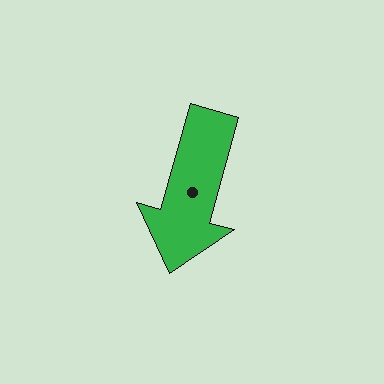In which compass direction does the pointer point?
South.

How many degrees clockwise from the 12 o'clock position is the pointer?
Approximately 195 degrees.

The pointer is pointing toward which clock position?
Roughly 7 o'clock.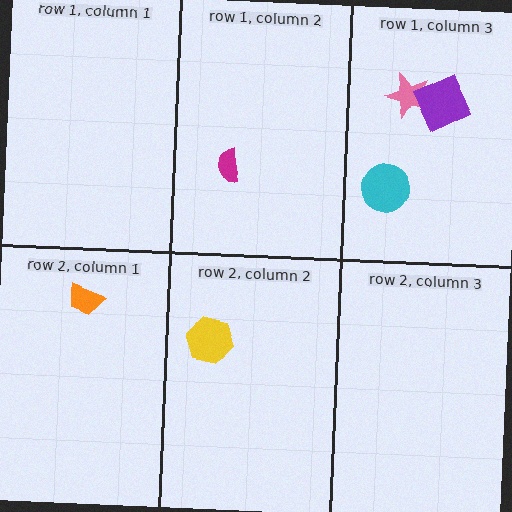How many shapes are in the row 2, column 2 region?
1.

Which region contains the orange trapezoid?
The row 2, column 1 region.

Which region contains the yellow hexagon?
The row 2, column 2 region.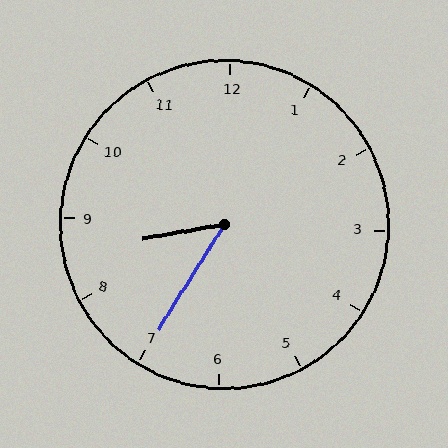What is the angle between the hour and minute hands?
Approximately 48 degrees.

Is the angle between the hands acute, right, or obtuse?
It is acute.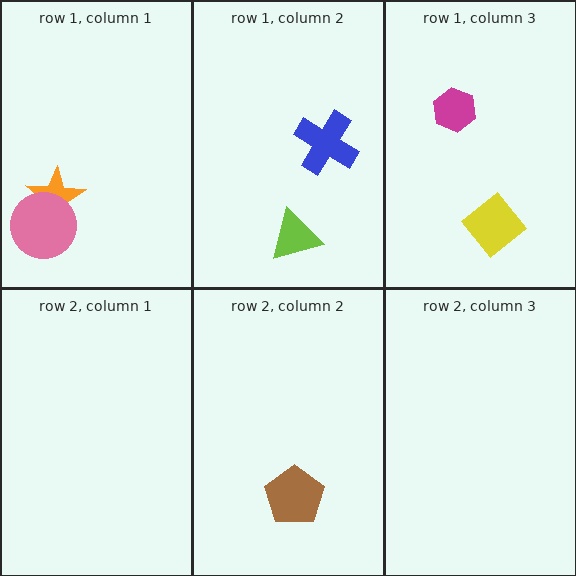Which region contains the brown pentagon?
The row 2, column 2 region.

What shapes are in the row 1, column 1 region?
The orange star, the pink circle.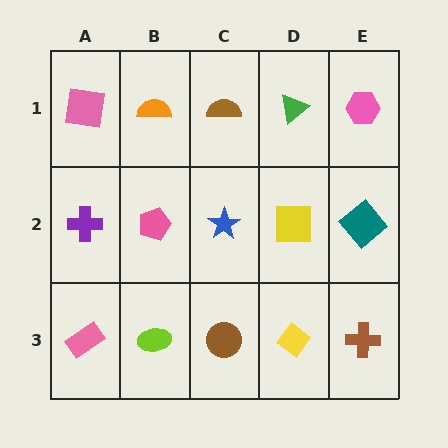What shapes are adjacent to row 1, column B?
A pink pentagon (row 2, column B), a pink square (row 1, column A), a brown semicircle (row 1, column C).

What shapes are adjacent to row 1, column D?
A yellow square (row 2, column D), a brown semicircle (row 1, column C), a pink hexagon (row 1, column E).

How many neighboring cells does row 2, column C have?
4.